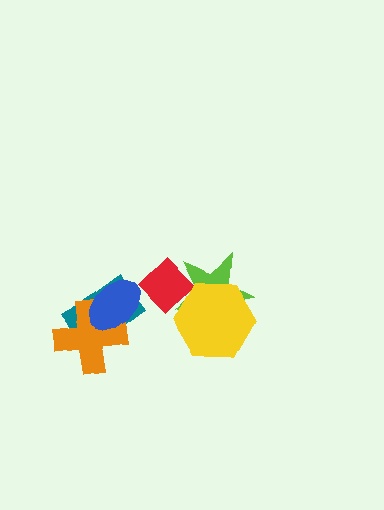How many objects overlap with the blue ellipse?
2 objects overlap with the blue ellipse.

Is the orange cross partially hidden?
Yes, it is partially covered by another shape.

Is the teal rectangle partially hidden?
Yes, it is partially covered by another shape.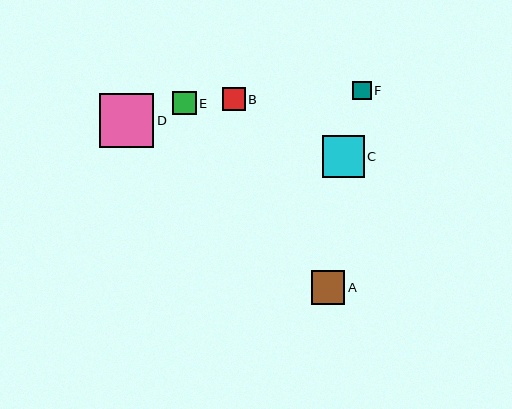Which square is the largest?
Square D is the largest with a size of approximately 54 pixels.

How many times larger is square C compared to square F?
Square C is approximately 2.2 times the size of square F.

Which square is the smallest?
Square F is the smallest with a size of approximately 19 pixels.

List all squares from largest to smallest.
From largest to smallest: D, C, A, E, B, F.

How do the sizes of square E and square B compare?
Square E and square B are approximately the same size.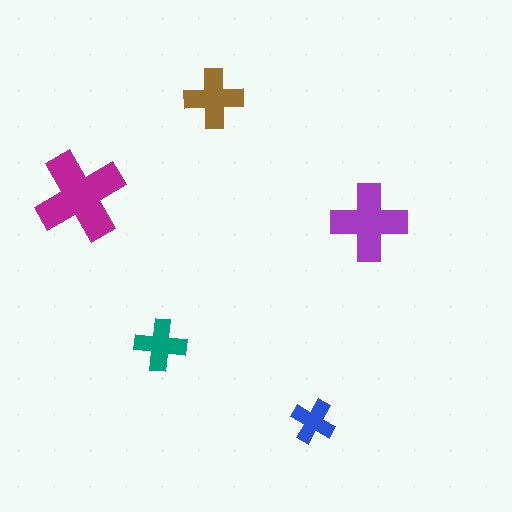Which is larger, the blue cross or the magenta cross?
The magenta one.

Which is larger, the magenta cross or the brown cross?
The magenta one.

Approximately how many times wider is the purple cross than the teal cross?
About 1.5 times wider.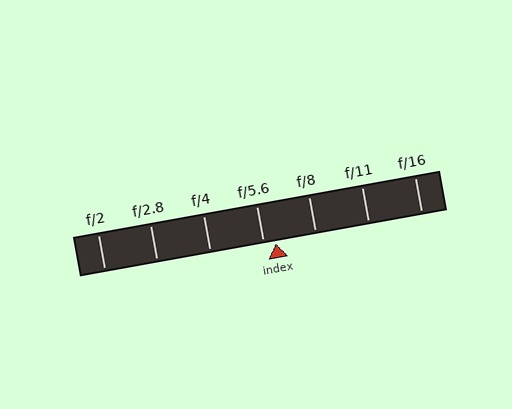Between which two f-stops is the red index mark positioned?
The index mark is between f/5.6 and f/8.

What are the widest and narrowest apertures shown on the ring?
The widest aperture shown is f/2 and the narrowest is f/16.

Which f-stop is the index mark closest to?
The index mark is closest to f/5.6.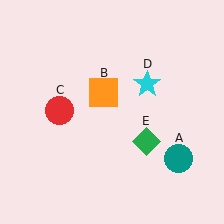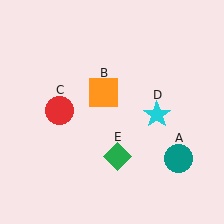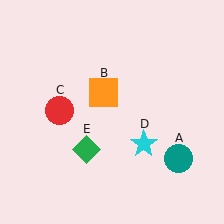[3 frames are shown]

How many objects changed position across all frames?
2 objects changed position: cyan star (object D), green diamond (object E).